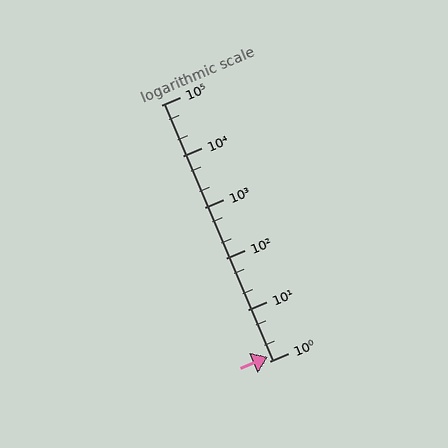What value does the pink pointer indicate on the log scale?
The pointer indicates approximately 1.2.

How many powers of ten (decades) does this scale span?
The scale spans 5 decades, from 1 to 100000.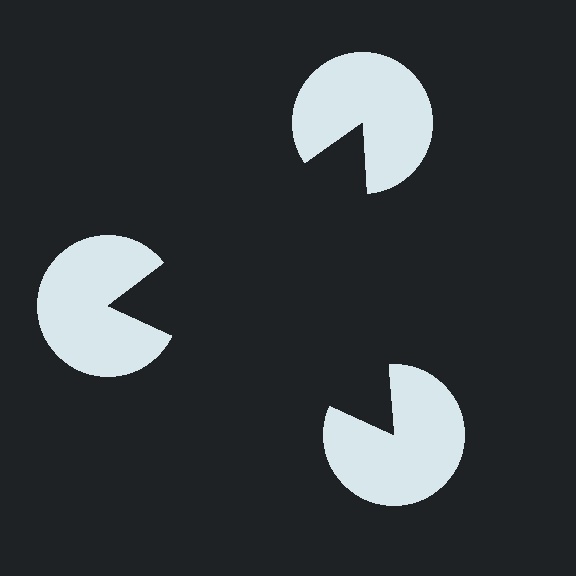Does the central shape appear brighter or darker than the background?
It typically appears slightly darker than the background, even though no actual brightness change is drawn.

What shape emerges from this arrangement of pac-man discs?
An illusory triangle — its edges are inferred from the aligned wedge cuts in the pac-man discs, not physically drawn.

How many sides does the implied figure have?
3 sides.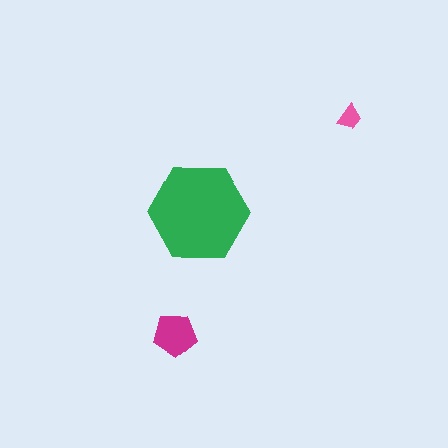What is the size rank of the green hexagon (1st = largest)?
1st.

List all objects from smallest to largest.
The pink trapezoid, the magenta pentagon, the green hexagon.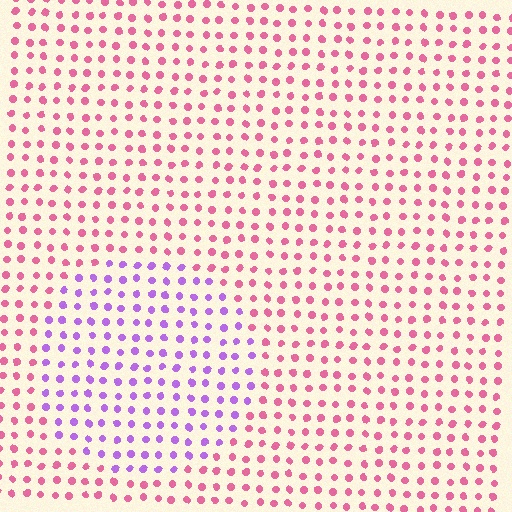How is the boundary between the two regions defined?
The boundary is defined purely by a slight shift in hue (about 56 degrees). Spacing, size, and orientation are identical on both sides.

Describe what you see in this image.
The image is filled with small pink elements in a uniform arrangement. A circle-shaped region is visible where the elements are tinted to a slightly different hue, forming a subtle color boundary.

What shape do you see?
I see a circle.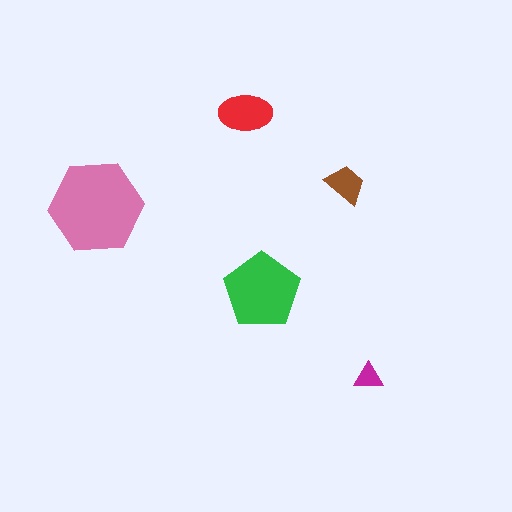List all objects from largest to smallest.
The pink hexagon, the green pentagon, the red ellipse, the brown trapezoid, the magenta triangle.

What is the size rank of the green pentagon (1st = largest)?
2nd.